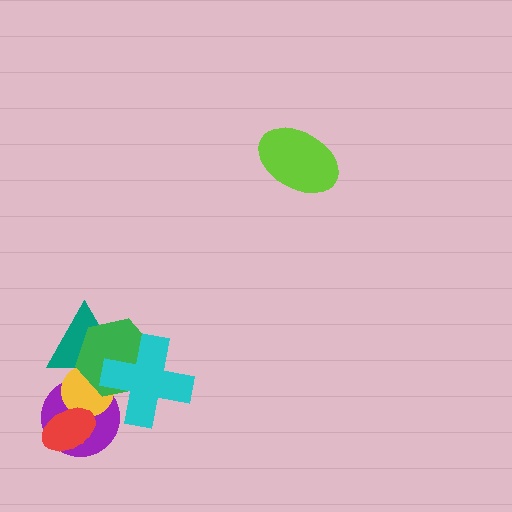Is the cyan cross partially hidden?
No, no other shape covers it.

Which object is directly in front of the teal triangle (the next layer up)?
The green hexagon is directly in front of the teal triangle.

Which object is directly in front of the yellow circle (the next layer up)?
The teal triangle is directly in front of the yellow circle.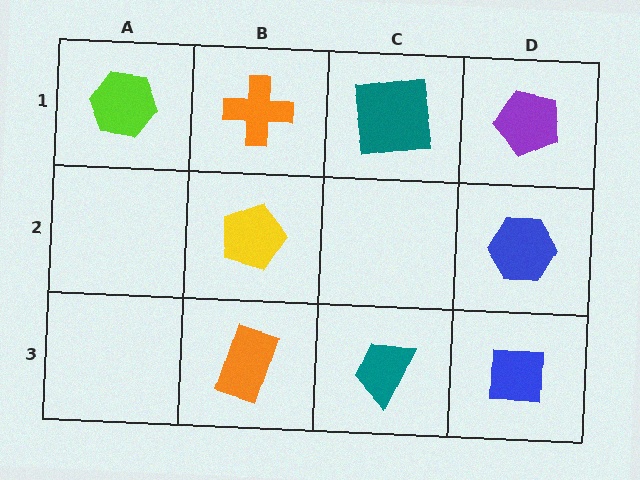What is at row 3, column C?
A teal trapezoid.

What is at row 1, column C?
A teal square.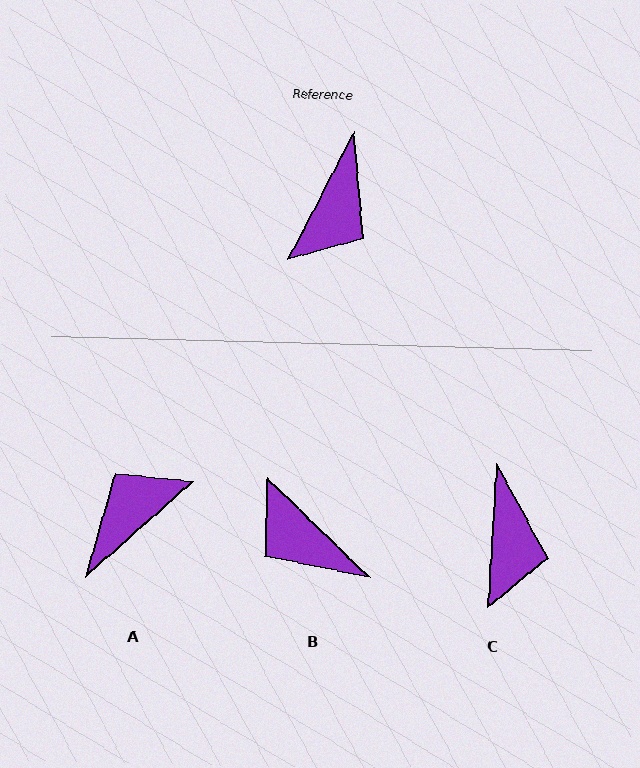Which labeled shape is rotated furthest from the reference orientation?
A, about 159 degrees away.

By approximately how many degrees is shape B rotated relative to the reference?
Approximately 107 degrees clockwise.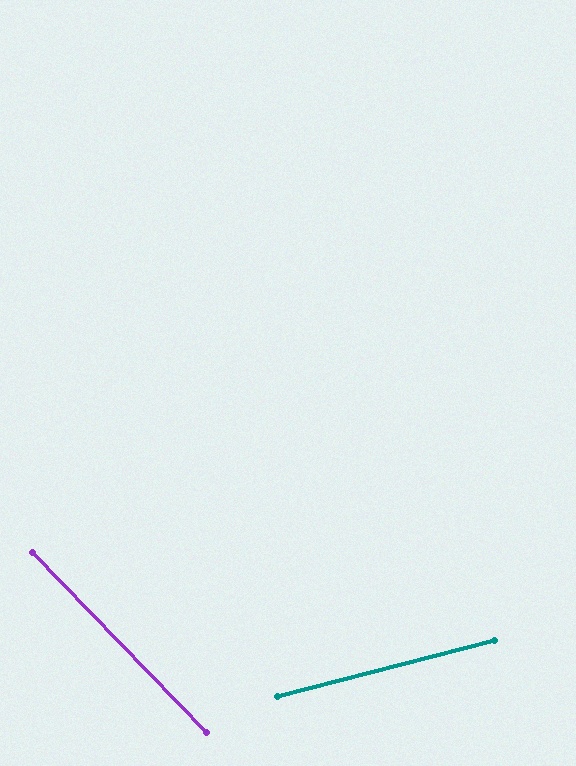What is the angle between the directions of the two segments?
Approximately 60 degrees.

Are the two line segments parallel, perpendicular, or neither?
Neither parallel nor perpendicular — they differ by about 60°.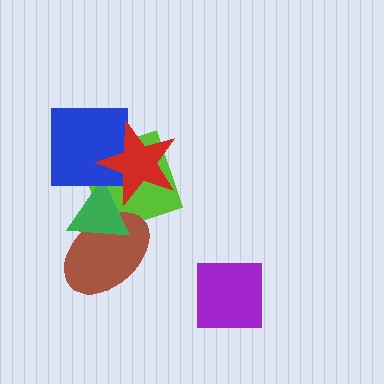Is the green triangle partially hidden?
Yes, it is partially covered by another shape.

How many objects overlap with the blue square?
2 objects overlap with the blue square.